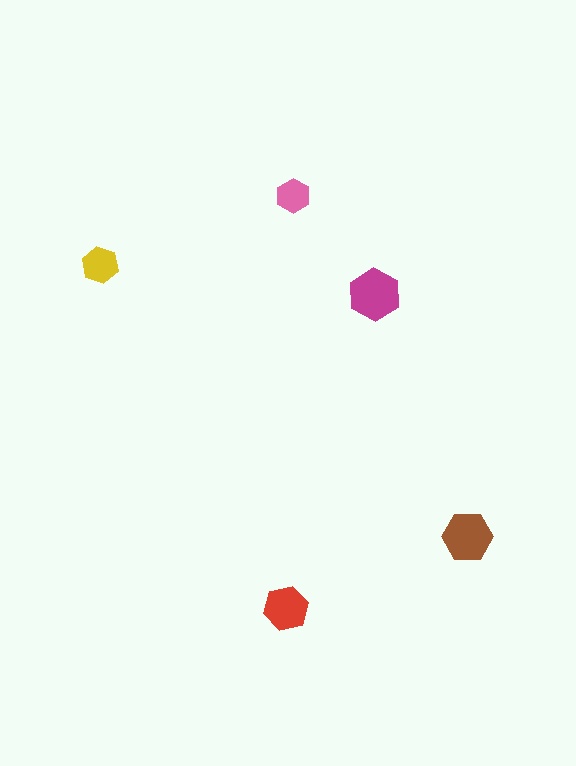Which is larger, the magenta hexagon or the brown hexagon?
The magenta one.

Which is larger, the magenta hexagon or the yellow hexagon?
The magenta one.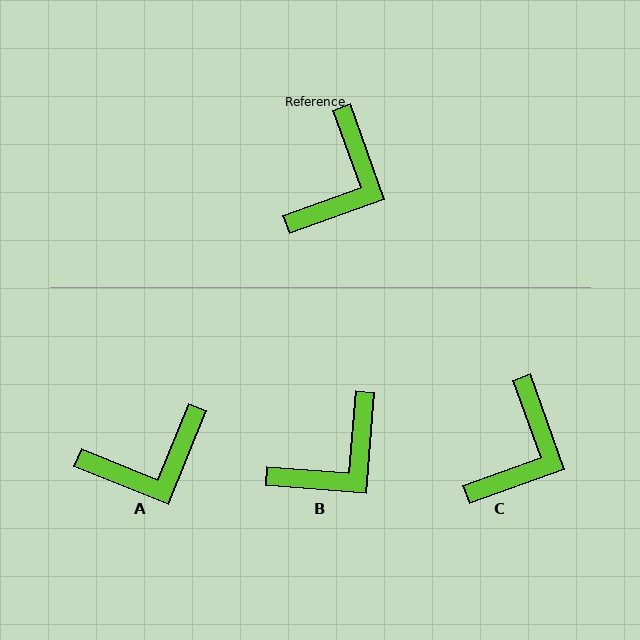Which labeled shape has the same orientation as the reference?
C.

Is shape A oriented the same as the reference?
No, it is off by about 42 degrees.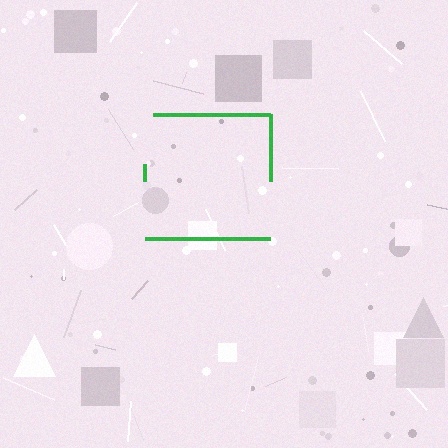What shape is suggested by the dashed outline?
The dashed outline suggests a square.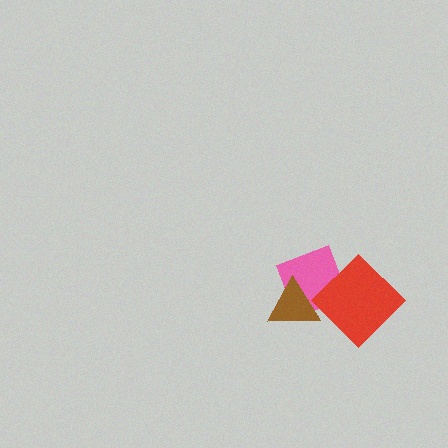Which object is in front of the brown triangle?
The red diamond is in front of the brown triangle.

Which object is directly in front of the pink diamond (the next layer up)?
The brown triangle is directly in front of the pink diamond.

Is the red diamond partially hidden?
No, no other shape covers it.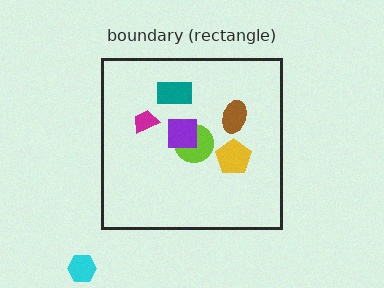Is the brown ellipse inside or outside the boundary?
Inside.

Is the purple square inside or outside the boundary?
Inside.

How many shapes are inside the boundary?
6 inside, 1 outside.